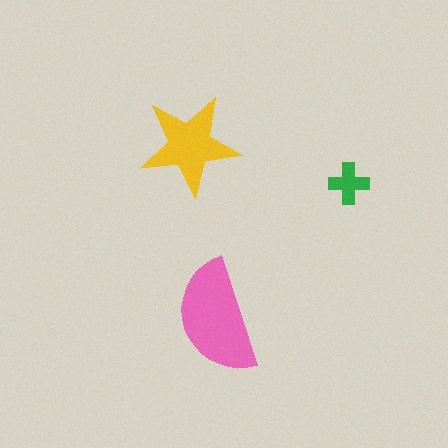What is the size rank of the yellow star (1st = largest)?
2nd.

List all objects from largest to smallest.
The pink semicircle, the yellow star, the green cross.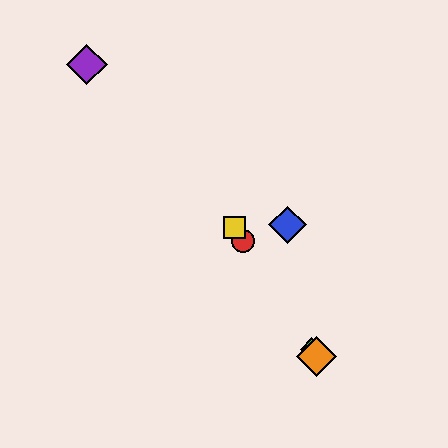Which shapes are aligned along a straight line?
The red circle, the green diamond, the yellow square, the orange diamond are aligned along a straight line.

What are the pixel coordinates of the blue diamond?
The blue diamond is at (288, 225).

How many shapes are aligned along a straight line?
4 shapes (the red circle, the green diamond, the yellow square, the orange diamond) are aligned along a straight line.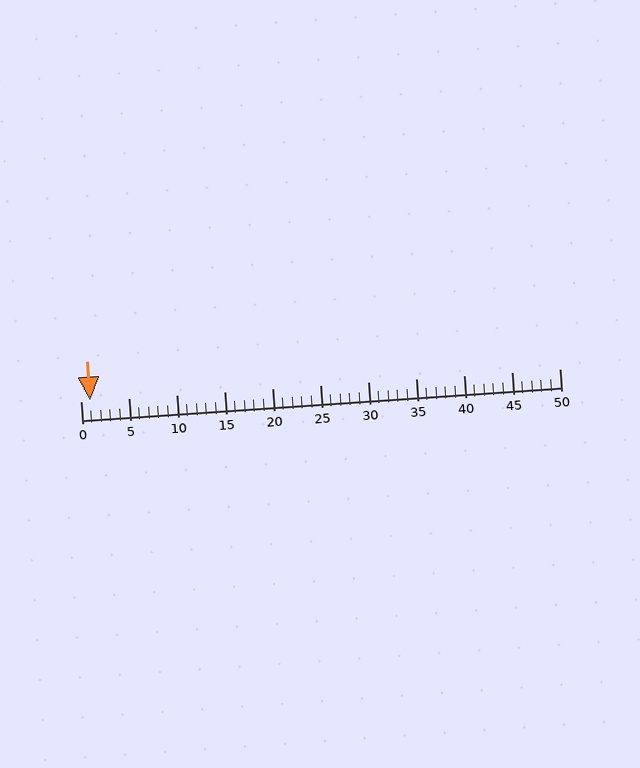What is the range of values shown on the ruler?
The ruler shows values from 0 to 50.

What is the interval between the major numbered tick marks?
The major tick marks are spaced 5 units apart.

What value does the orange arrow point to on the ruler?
The orange arrow points to approximately 1.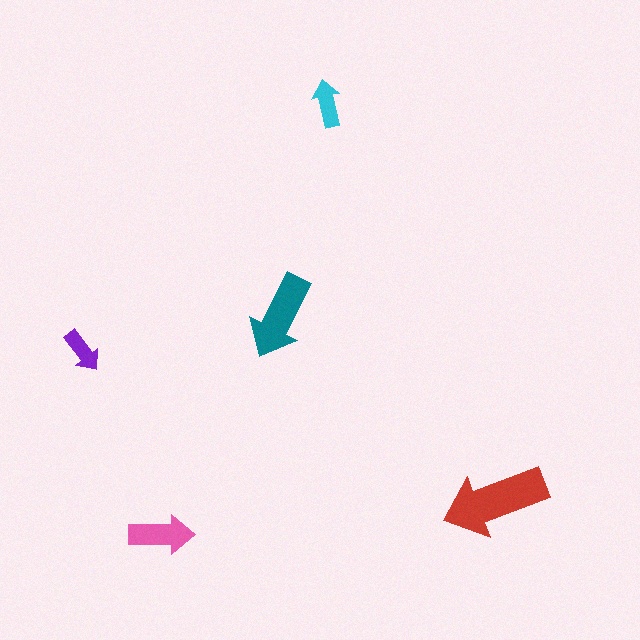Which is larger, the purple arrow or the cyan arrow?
The cyan one.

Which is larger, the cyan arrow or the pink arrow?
The pink one.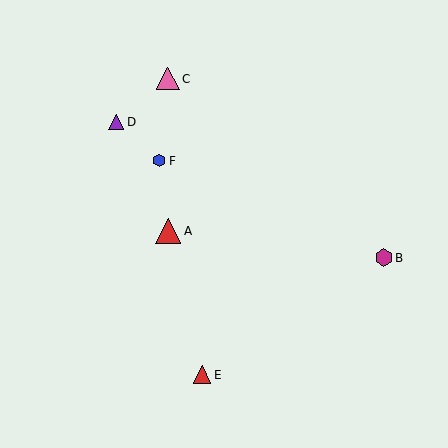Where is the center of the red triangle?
The center of the red triangle is at (202, 375).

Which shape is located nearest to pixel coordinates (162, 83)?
The pink triangle (labeled C) at (168, 79) is nearest to that location.